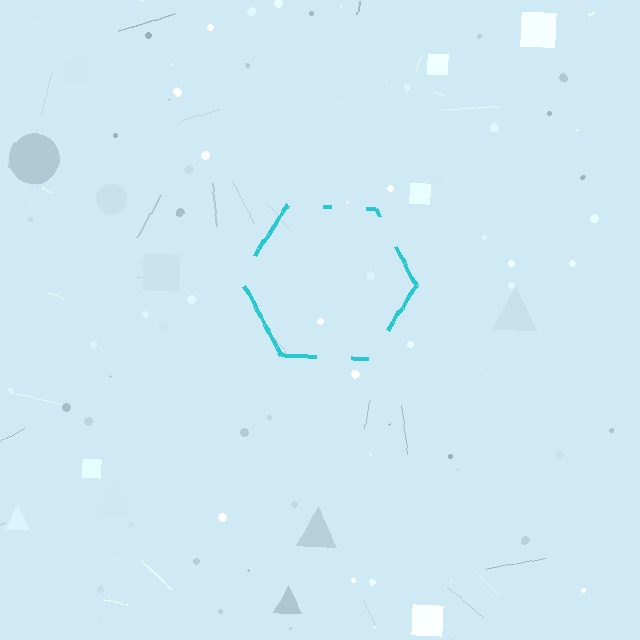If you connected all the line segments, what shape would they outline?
They would outline a hexagon.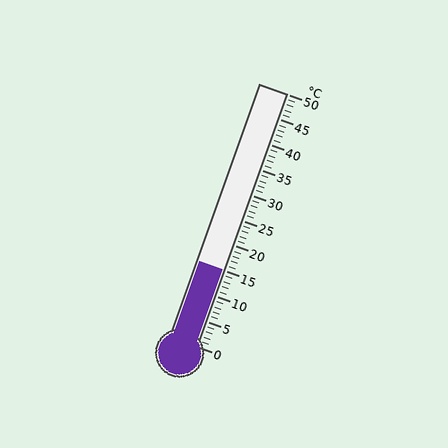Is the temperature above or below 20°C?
The temperature is below 20°C.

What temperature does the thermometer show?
The thermometer shows approximately 15°C.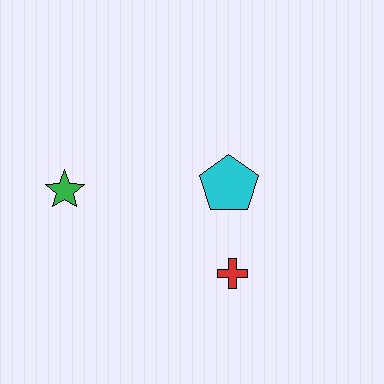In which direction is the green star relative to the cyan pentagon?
The green star is to the left of the cyan pentagon.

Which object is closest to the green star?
The cyan pentagon is closest to the green star.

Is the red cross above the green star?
No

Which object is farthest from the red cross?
The green star is farthest from the red cross.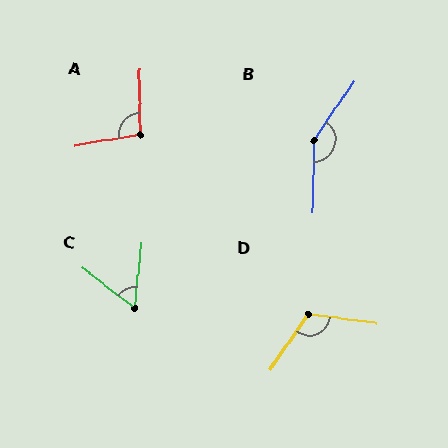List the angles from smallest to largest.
C (59°), A (99°), D (117°), B (147°).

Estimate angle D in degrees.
Approximately 117 degrees.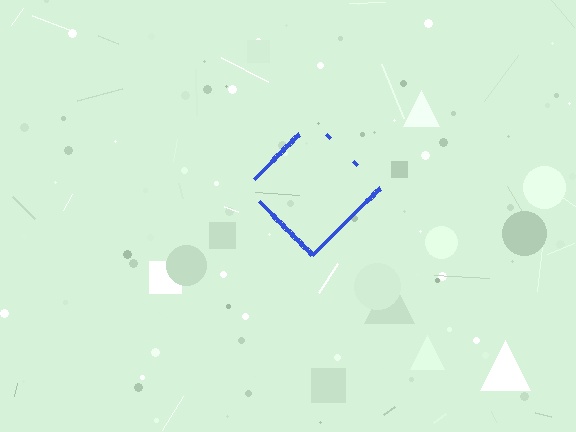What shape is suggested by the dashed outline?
The dashed outline suggests a diamond.